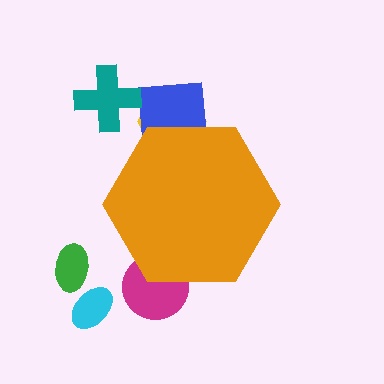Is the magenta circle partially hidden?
Yes, the magenta circle is partially hidden behind the orange hexagon.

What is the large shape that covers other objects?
An orange hexagon.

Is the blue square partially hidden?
Yes, the blue square is partially hidden behind the orange hexagon.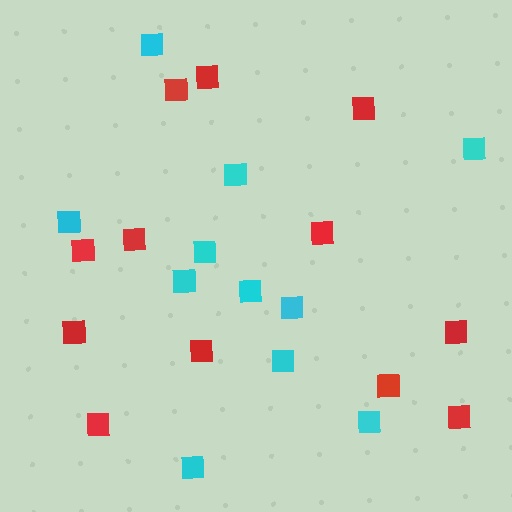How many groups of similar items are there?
There are 2 groups: one group of cyan squares (11) and one group of red squares (12).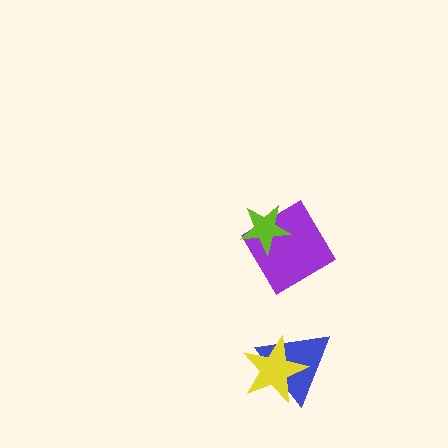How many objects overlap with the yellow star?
1 object overlaps with the yellow star.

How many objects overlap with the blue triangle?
1 object overlaps with the blue triangle.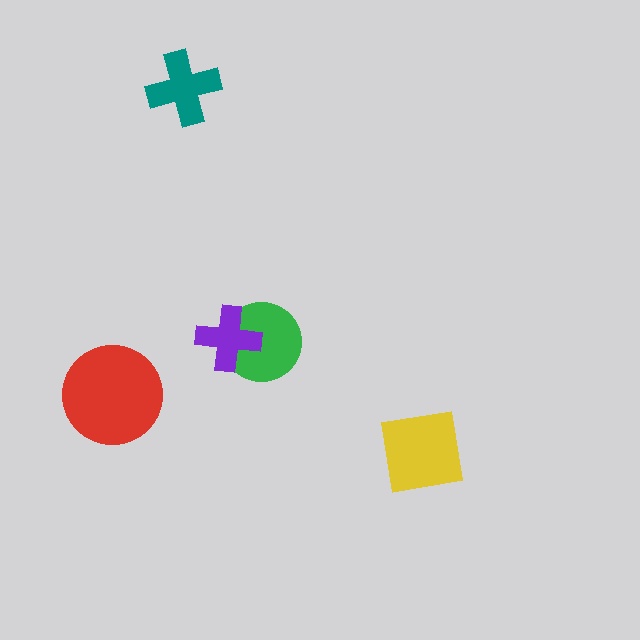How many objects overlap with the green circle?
1 object overlaps with the green circle.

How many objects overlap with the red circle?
0 objects overlap with the red circle.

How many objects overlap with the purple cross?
1 object overlaps with the purple cross.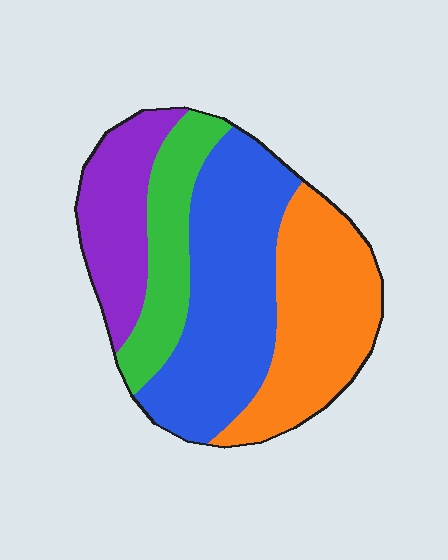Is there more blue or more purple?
Blue.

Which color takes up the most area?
Blue, at roughly 35%.